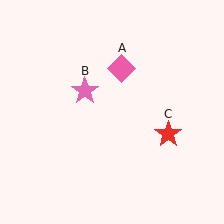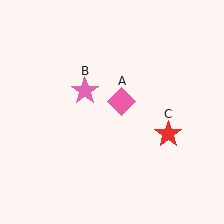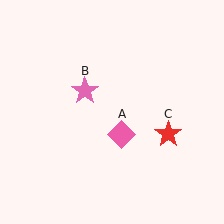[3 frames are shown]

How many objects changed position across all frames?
1 object changed position: pink diamond (object A).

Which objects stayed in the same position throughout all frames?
Pink star (object B) and red star (object C) remained stationary.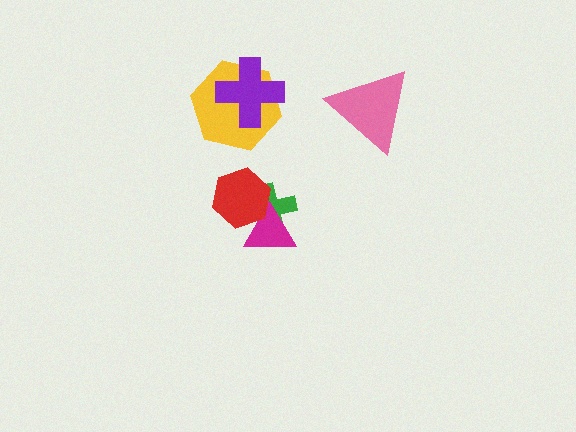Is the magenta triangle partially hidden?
Yes, it is partially covered by another shape.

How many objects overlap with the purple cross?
1 object overlaps with the purple cross.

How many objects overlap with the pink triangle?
0 objects overlap with the pink triangle.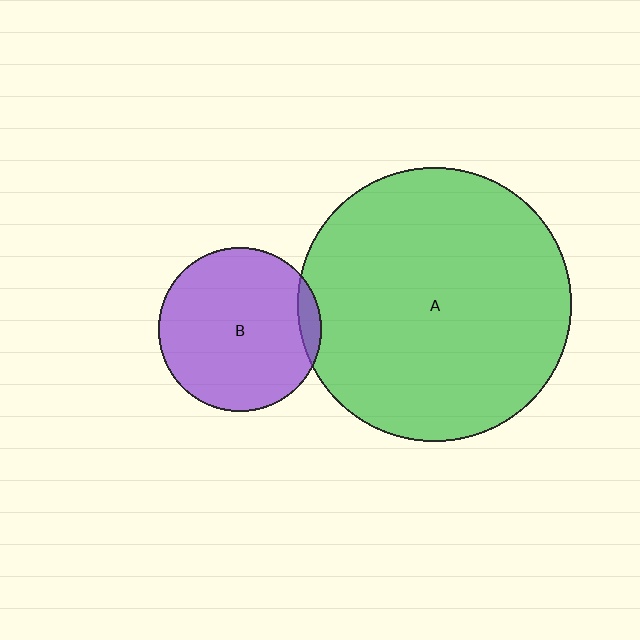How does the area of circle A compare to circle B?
Approximately 2.8 times.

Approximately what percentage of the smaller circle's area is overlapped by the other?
Approximately 5%.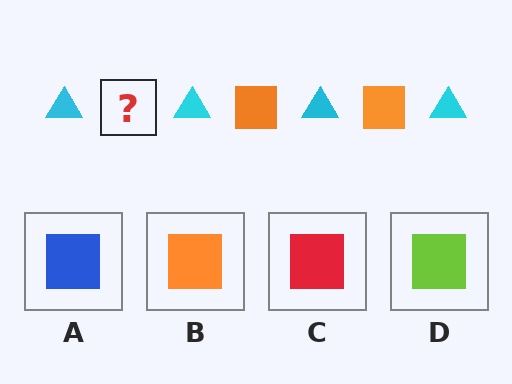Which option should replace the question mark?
Option B.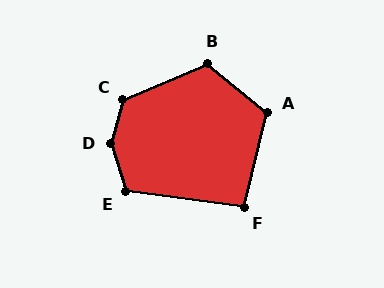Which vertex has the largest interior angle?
D, at approximately 146 degrees.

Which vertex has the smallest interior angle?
F, at approximately 97 degrees.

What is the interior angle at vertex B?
Approximately 118 degrees (obtuse).